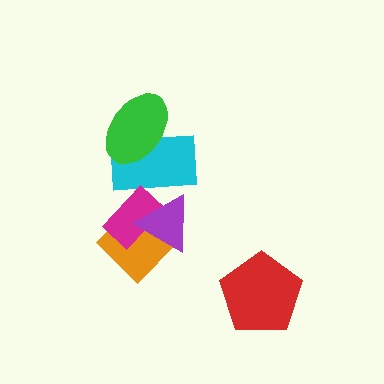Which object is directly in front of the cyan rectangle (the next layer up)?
The green ellipse is directly in front of the cyan rectangle.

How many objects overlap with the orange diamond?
2 objects overlap with the orange diamond.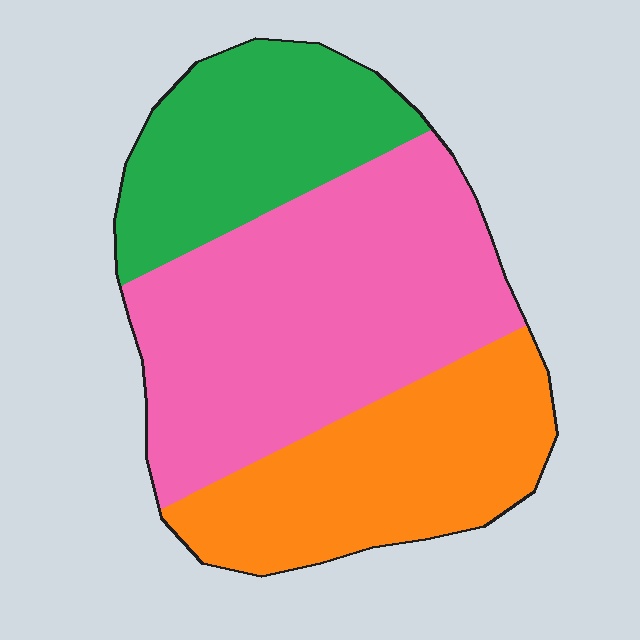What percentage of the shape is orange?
Orange covers 29% of the shape.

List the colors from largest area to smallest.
From largest to smallest: pink, orange, green.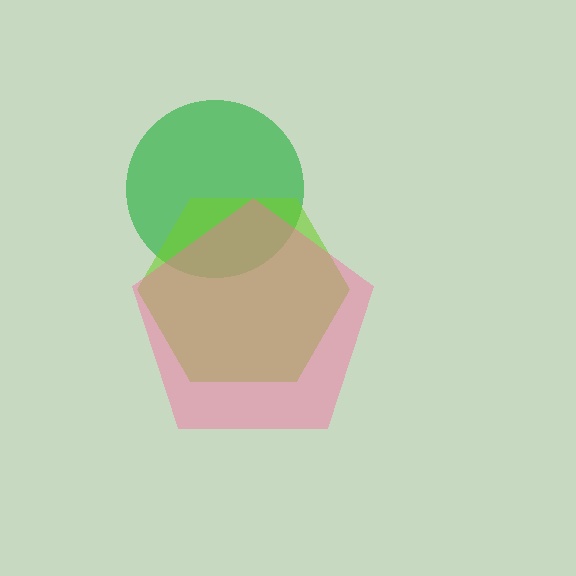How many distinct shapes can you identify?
There are 3 distinct shapes: a green circle, a lime hexagon, a pink pentagon.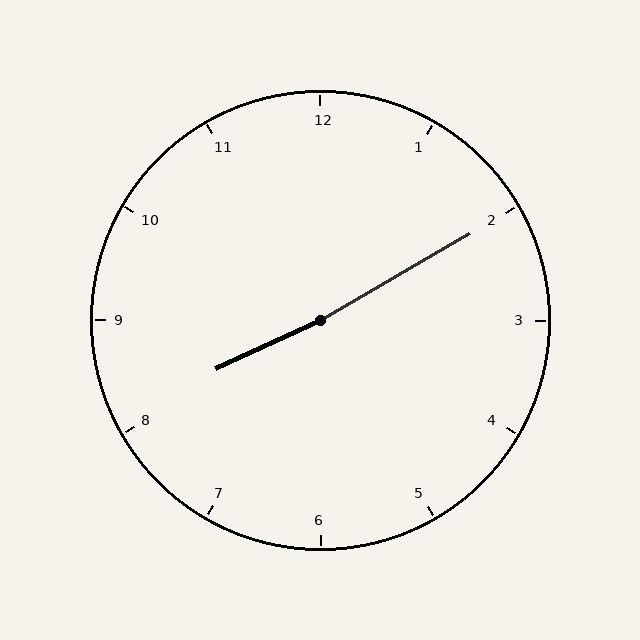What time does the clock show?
8:10.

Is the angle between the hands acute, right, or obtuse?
It is obtuse.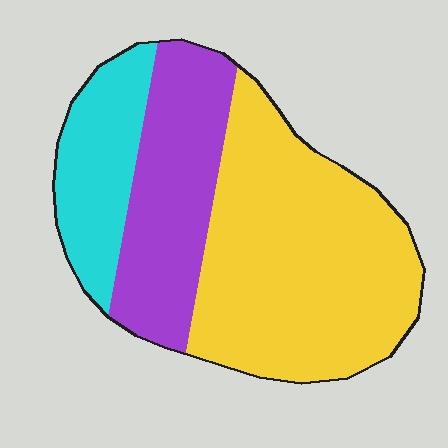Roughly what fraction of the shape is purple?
Purple takes up about one quarter (1/4) of the shape.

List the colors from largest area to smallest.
From largest to smallest: yellow, purple, cyan.